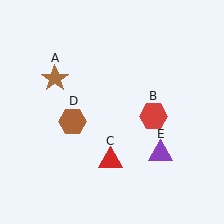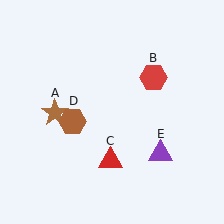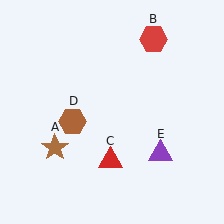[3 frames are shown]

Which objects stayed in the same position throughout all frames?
Red triangle (object C) and brown hexagon (object D) and purple triangle (object E) remained stationary.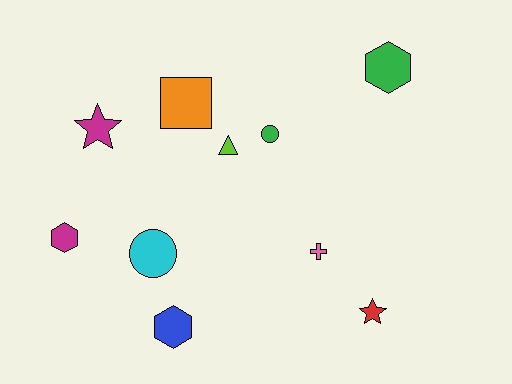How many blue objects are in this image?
There is 1 blue object.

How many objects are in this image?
There are 10 objects.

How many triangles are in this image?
There is 1 triangle.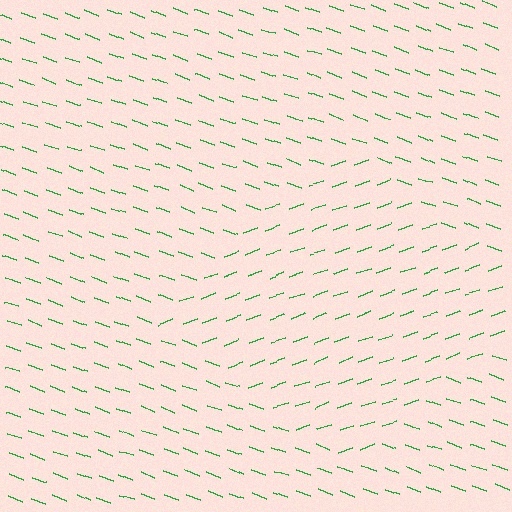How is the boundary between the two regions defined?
The boundary is defined purely by a change in line orientation (approximately 39 degrees difference). All lines are the same color and thickness.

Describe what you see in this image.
The image is filled with small green line segments. A diamond region in the image has lines oriented differently from the surrounding lines, creating a visible texture boundary.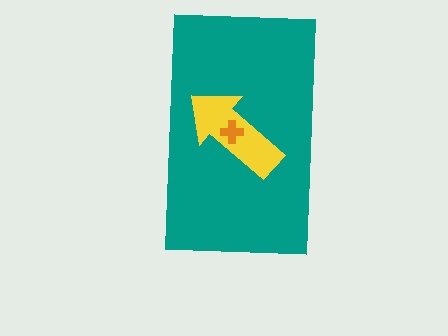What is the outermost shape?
The teal rectangle.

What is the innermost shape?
The orange cross.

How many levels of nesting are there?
3.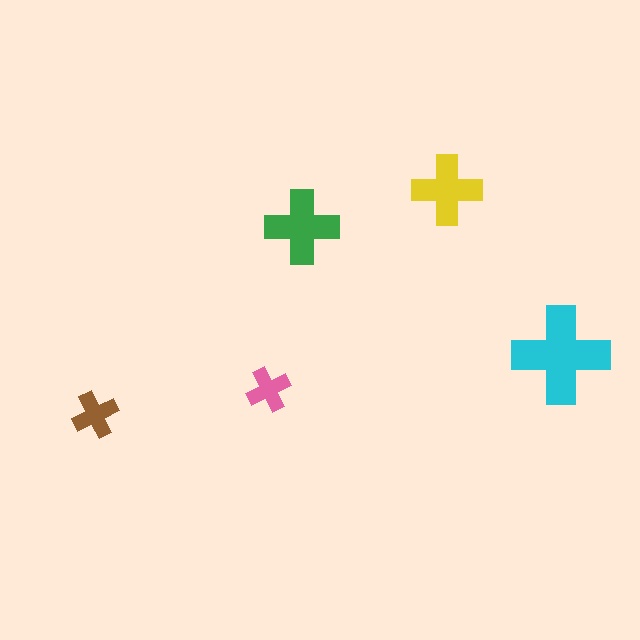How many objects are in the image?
There are 5 objects in the image.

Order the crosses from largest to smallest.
the cyan one, the green one, the yellow one, the brown one, the pink one.